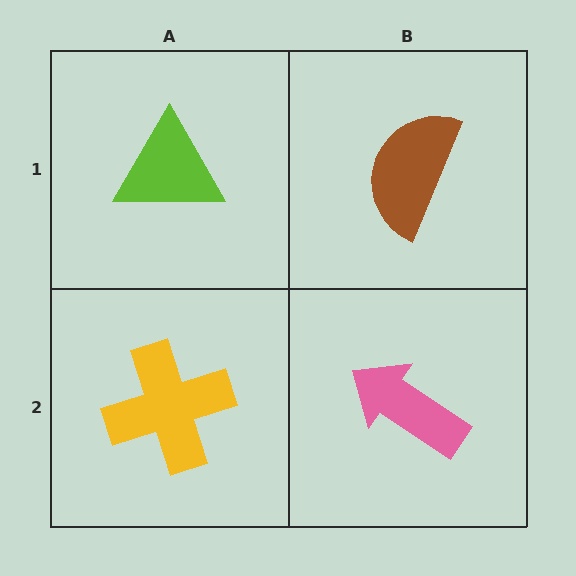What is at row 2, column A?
A yellow cross.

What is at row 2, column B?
A pink arrow.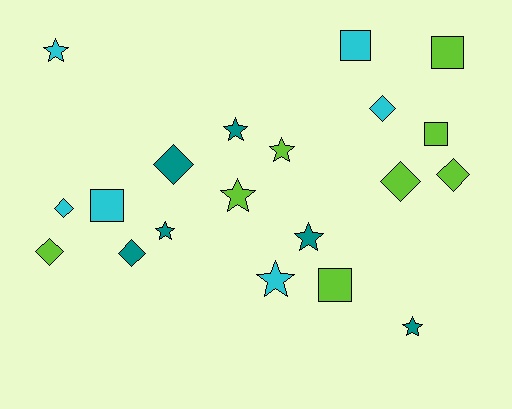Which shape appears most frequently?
Star, with 8 objects.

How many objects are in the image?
There are 20 objects.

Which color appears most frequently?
Lime, with 8 objects.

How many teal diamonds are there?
There are 2 teal diamonds.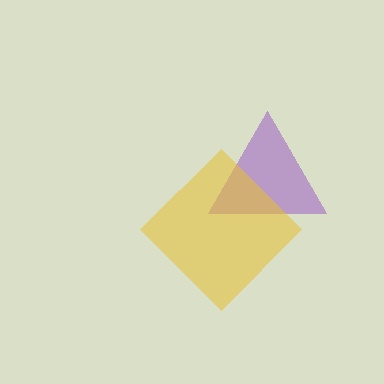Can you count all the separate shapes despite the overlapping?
Yes, there are 2 separate shapes.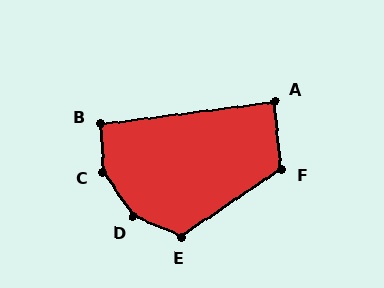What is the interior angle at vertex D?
Approximately 147 degrees (obtuse).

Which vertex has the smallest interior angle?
A, at approximately 88 degrees.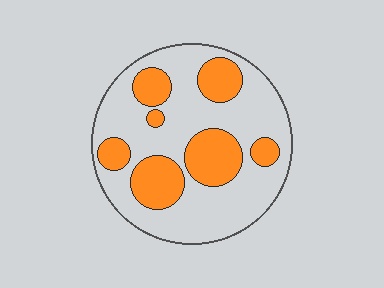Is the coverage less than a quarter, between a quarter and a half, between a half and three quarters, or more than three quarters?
Between a quarter and a half.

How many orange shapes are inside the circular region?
7.